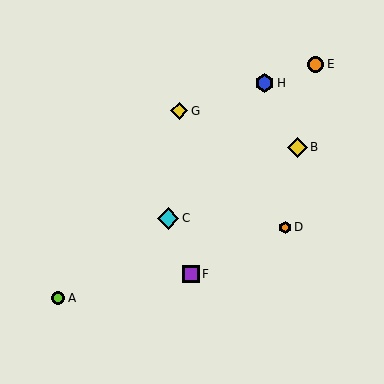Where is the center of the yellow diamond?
The center of the yellow diamond is at (179, 111).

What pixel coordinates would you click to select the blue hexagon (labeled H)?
Click at (264, 83) to select the blue hexagon H.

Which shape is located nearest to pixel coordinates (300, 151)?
The yellow diamond (labeled B) at (297, 147) is nearest to that location.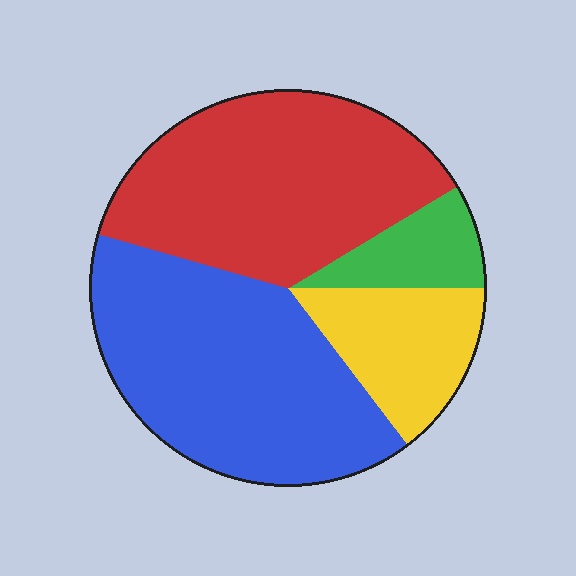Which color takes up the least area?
Green, at roughly 10%.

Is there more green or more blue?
Blue.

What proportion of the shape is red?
Red takes up between a third and a half of the shape.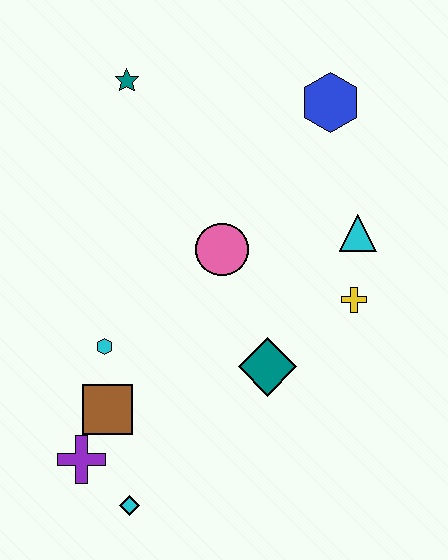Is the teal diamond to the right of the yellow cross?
No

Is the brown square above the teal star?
No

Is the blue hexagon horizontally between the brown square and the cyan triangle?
Yes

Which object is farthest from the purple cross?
The blue hexagon is farthest from the purple cross.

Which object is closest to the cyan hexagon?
The brown square is closest to the cyan hexagon.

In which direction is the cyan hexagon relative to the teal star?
The cyan hexagon is below the teal star.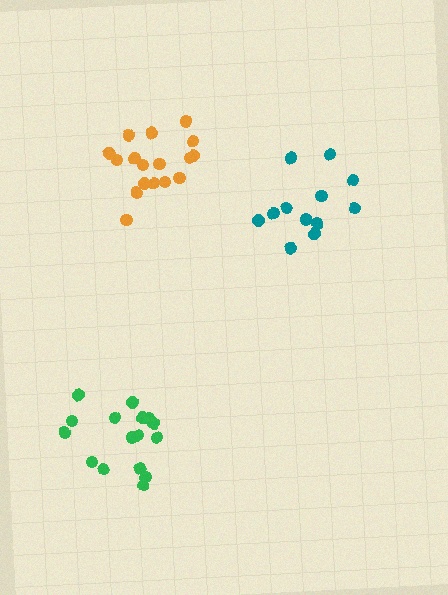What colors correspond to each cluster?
The clusters are colored: orange, green, teal.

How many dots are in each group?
Group 1: 17 dots, Group 2: 17 dots, Group 3: 12 dots (46 total).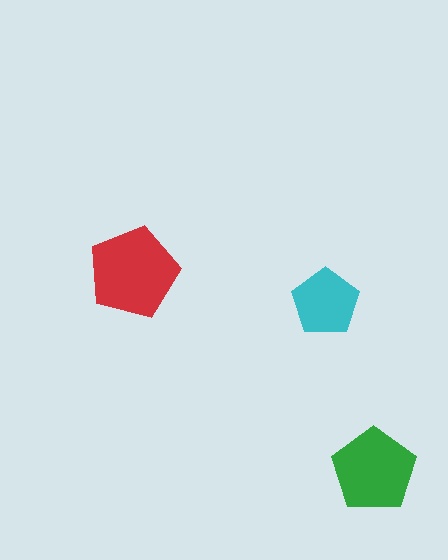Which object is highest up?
The red pentagon is topmost.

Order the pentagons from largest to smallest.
the red one, the green one, the cyan one.